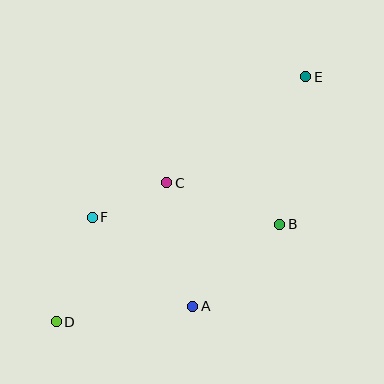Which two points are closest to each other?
Points C and F are closest to each other.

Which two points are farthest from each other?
Points D and E are farthest from each other.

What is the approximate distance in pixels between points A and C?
The distance between A and C is approximately 127 pixels.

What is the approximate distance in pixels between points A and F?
The distance between A and F is approximately 134 pixels.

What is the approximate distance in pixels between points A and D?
The distance between A and D is approximately 137 pixels.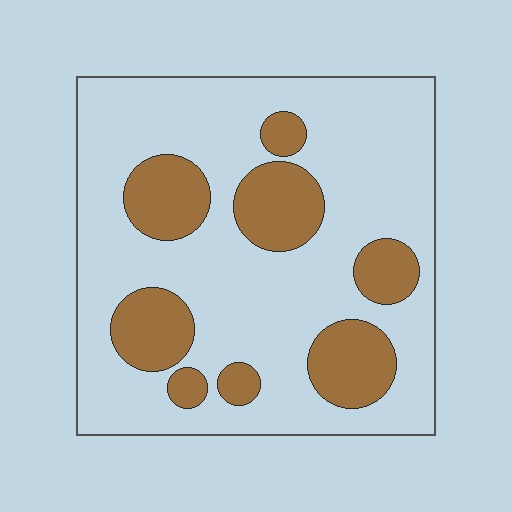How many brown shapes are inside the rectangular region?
8.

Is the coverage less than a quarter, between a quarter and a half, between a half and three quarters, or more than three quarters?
Between a quarter and a half.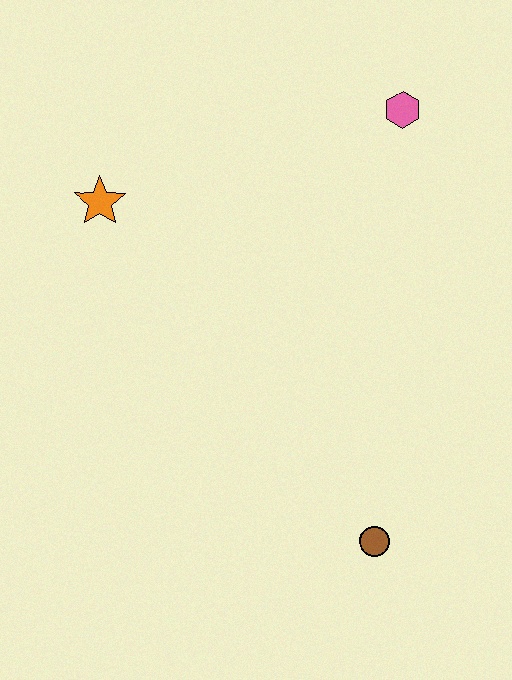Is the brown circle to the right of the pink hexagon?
No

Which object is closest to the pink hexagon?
The orange star is closest to the pink hexagon.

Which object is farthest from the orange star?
The brown circle is farthest from the orange star.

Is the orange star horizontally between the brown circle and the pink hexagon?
No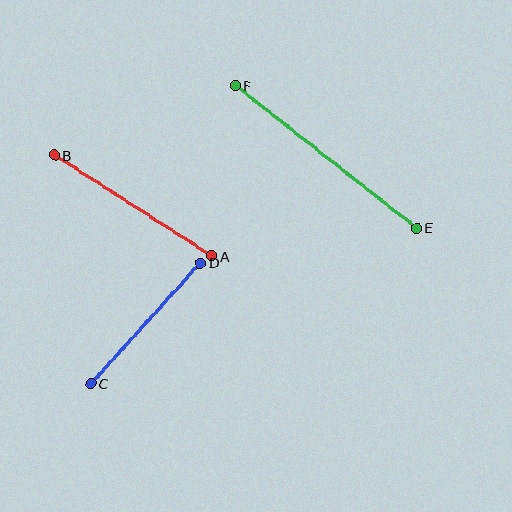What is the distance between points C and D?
The distance is approximately 163 pixels.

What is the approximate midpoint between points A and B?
The midpoint is at approximately (133, 205) pixels.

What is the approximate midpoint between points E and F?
The midpoint is at approximately (326, 157) pixels.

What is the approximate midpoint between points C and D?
The midpoint is at approximately (146, 323) pixels.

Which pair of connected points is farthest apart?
Points E and F are farthest apart.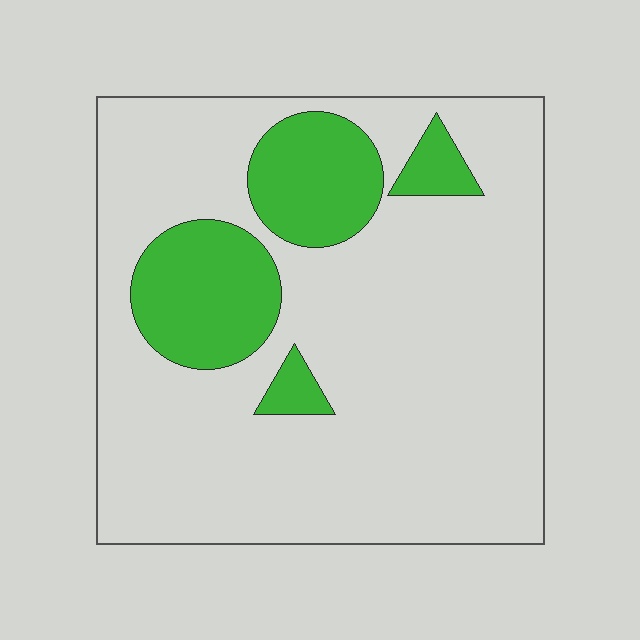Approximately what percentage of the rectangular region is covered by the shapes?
Approximately 20%.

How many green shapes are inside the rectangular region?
4.